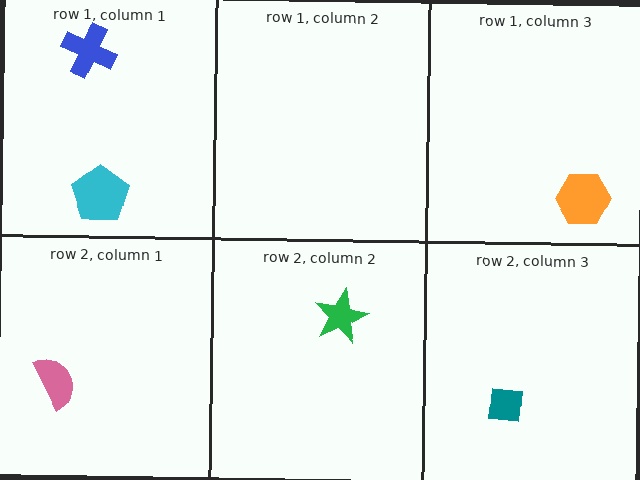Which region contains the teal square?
The row 2, column 3 region.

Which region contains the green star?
The row 2, column 2 region.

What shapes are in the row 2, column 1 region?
The pink semicircle.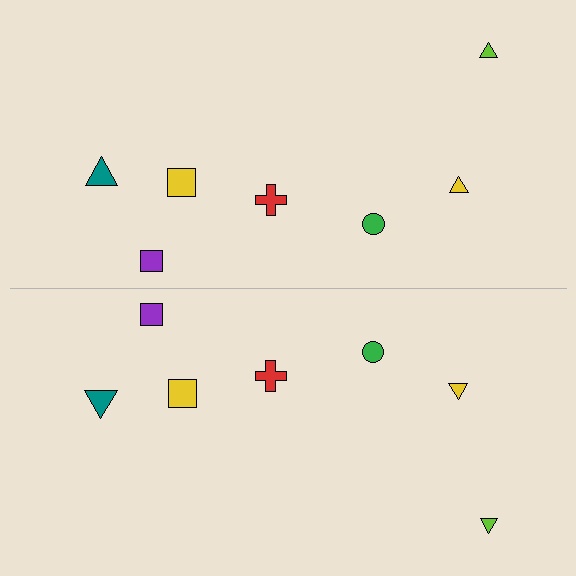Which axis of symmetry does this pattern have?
The pattern has a horizontal axis of symmetry running through the center of the image.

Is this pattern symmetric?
Yes, this pattern has bilateral (reflection) symmetry.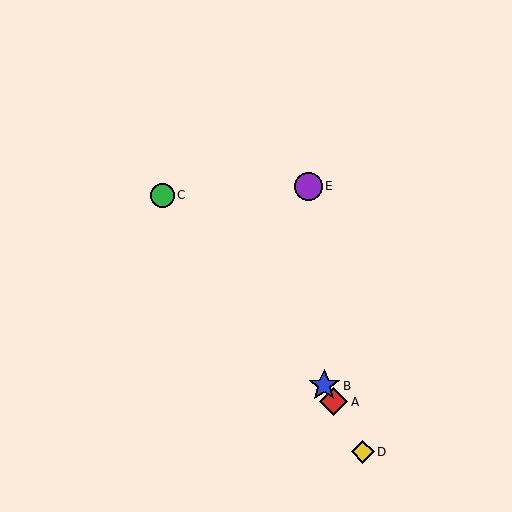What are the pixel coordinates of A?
Object A is at (333, 402).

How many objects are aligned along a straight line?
3 objects (A, B, D) are aligned along a straight line.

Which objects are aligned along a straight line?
Objects A, B, D are aligned along a straight line.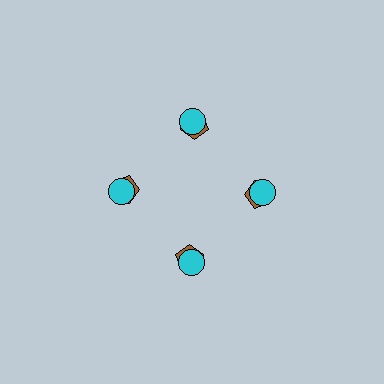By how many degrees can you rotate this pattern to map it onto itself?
The pattern maps onto itself every 90 degrees of rotation.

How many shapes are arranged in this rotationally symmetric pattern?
There are 8 shapes, arranged in 4 groups of 2.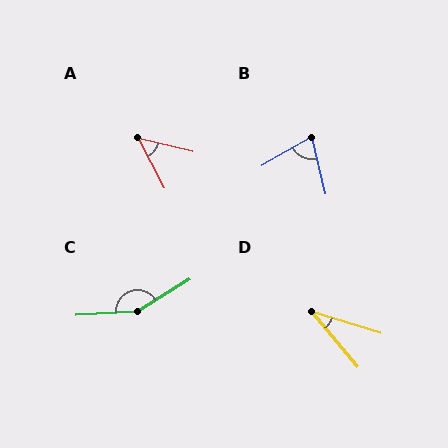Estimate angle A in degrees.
Approximately 48 degrees.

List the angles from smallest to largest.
D (33°), A (48°), B (73°), C (152°).